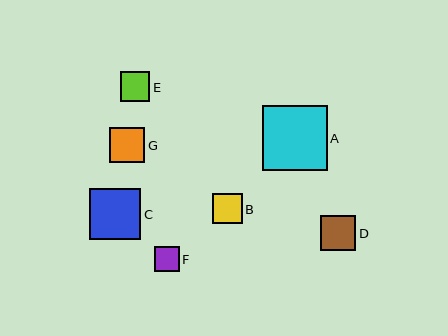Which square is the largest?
Square A is the largest with a size of approximately 65 pixels.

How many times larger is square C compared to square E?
Square C is approximately 1.8 times the size of square E.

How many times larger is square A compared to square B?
Square A is approximately 2.2 times the size of square B.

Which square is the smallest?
Square F is the smallest with a size of approximately 25 pixels.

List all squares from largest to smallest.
From largest to smallest: A, C, G, D, B, E, F.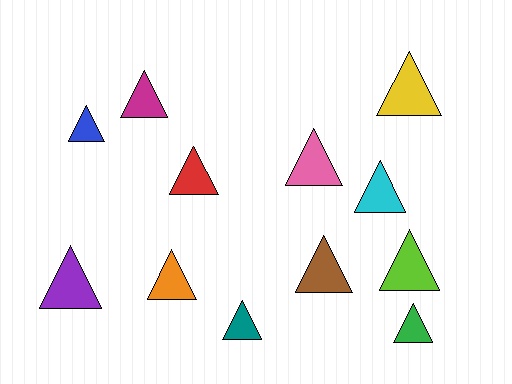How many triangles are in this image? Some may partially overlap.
There are 12 triangles.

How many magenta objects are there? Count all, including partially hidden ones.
There is 1 magenta object.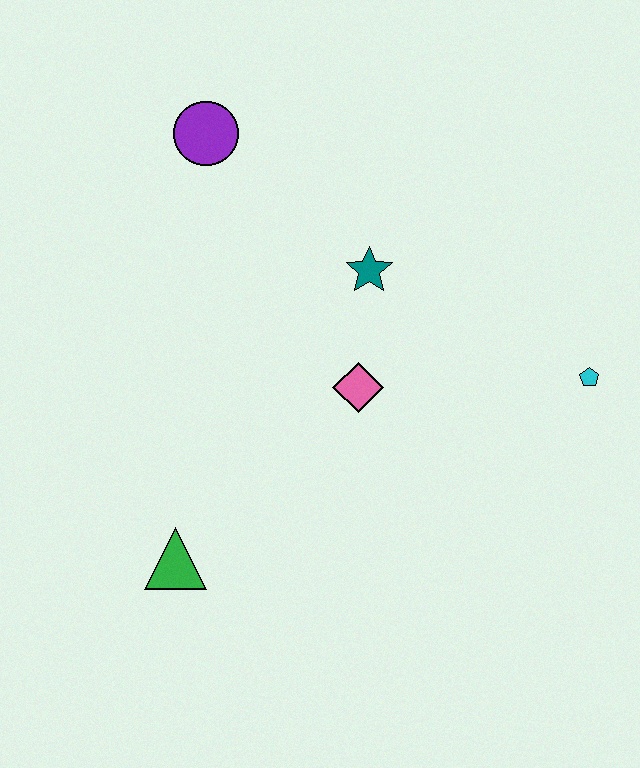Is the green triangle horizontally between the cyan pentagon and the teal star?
No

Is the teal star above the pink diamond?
Yes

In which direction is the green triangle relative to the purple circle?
The green triangle is below the purple circle.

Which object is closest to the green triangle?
The pink diamond is closest to the green triangle.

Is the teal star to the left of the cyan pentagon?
Yes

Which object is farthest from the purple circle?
The cyan pentagon is farthest from the purple circle.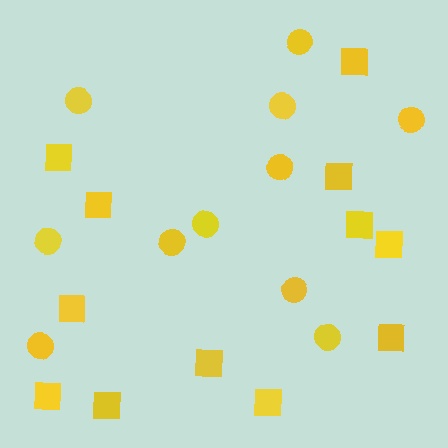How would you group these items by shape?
There are 2 groups: one group of squares (12) and one group of circles (11).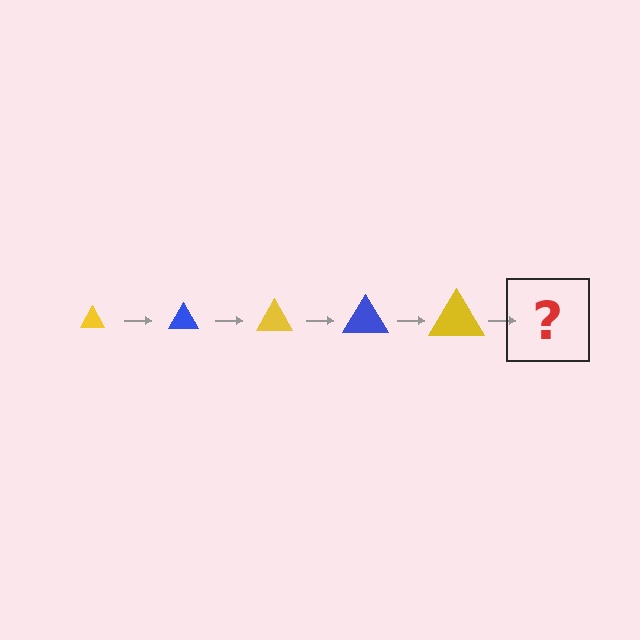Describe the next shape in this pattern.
It should be a blue triangle, larger than the previous one.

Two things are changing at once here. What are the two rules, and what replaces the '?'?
The two rules are that the triangle grows larger each step and the color cycles through yellow and blue. The '?' should be a blue triangle, larger than the previous one.